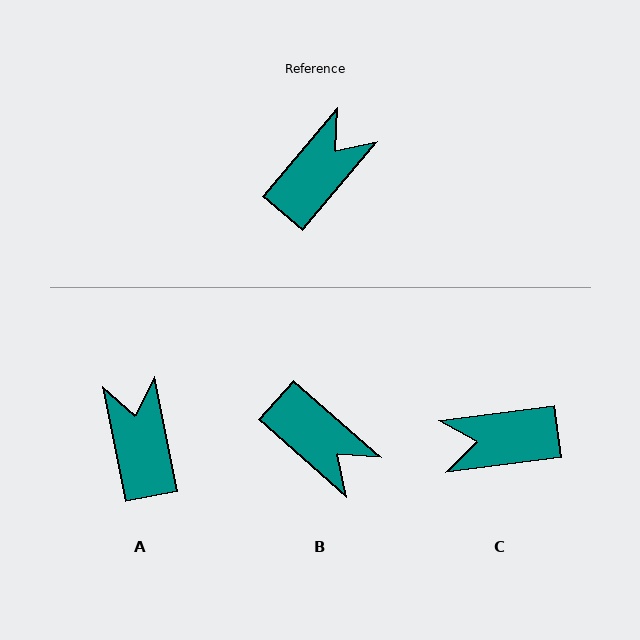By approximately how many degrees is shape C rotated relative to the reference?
Approximately 138 degrees counter-clockwise.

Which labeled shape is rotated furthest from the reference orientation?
C, about 138 degrees away.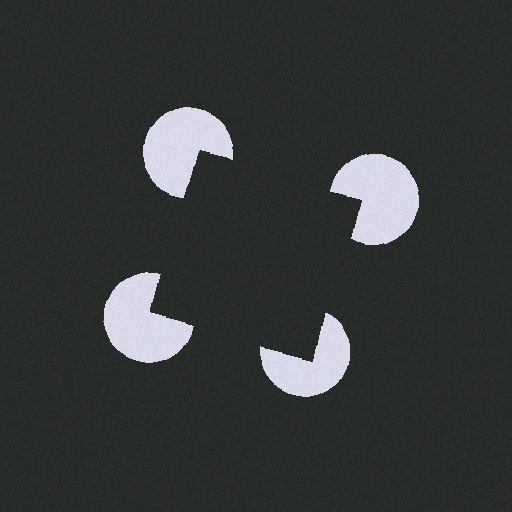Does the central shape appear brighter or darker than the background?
It typically appears slightly darker than the background, even though no actual brightness change is drawn.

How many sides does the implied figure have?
4 sides.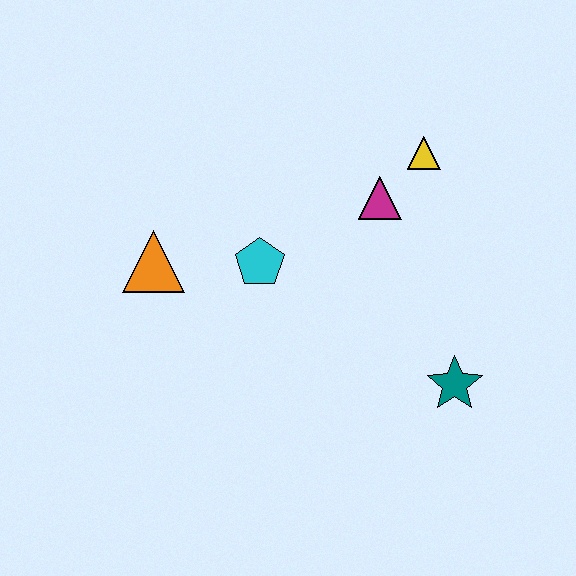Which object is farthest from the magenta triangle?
The orange triangle is farthest from the magenta triangle.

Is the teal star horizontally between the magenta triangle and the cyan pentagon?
No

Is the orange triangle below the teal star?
No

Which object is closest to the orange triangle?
The cyan pentagon is closest to the orange triangle.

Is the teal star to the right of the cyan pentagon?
Yes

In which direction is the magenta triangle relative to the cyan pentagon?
The magenta triangle is to the right of the cyan pentagon.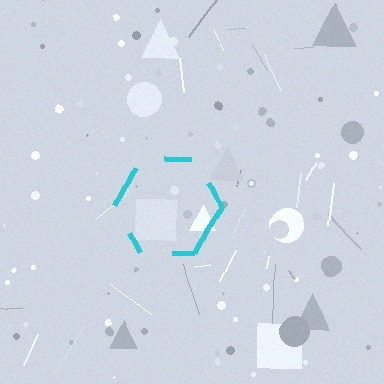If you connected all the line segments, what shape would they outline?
They would outline a hexagon.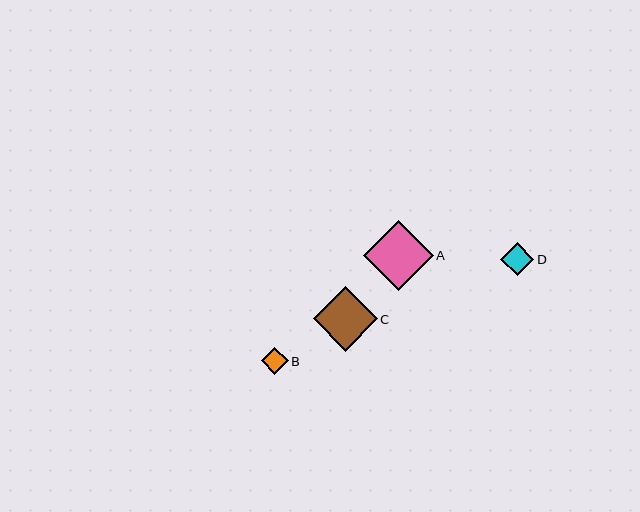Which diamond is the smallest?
Diamond B is the smallest with a size of approximately 27 pixels.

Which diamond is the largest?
Diamond A is the largest with a size of approximately 70 pixels.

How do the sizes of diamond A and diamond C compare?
Diamond A and diamond C are approximately the same size.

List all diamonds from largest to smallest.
From largest to smallest: A, C, D, B.